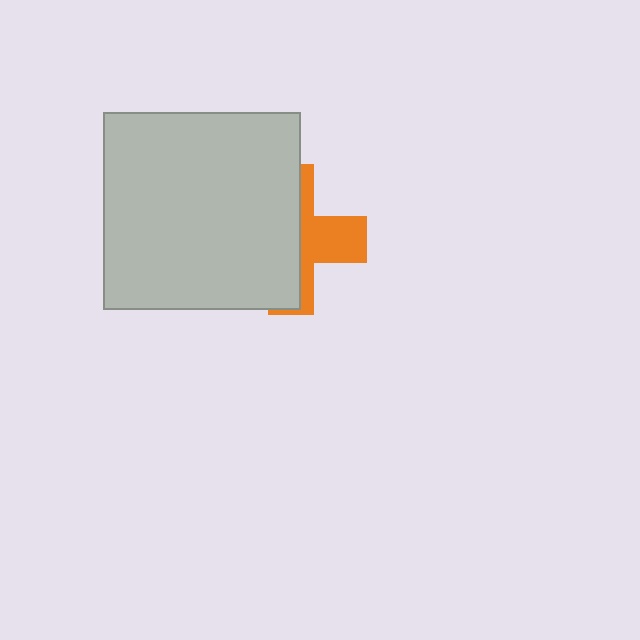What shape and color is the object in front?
The object in front is a light gray square.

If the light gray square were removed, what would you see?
You would see the complete orange cross.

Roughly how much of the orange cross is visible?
A small part of it is visible (roughly 38%).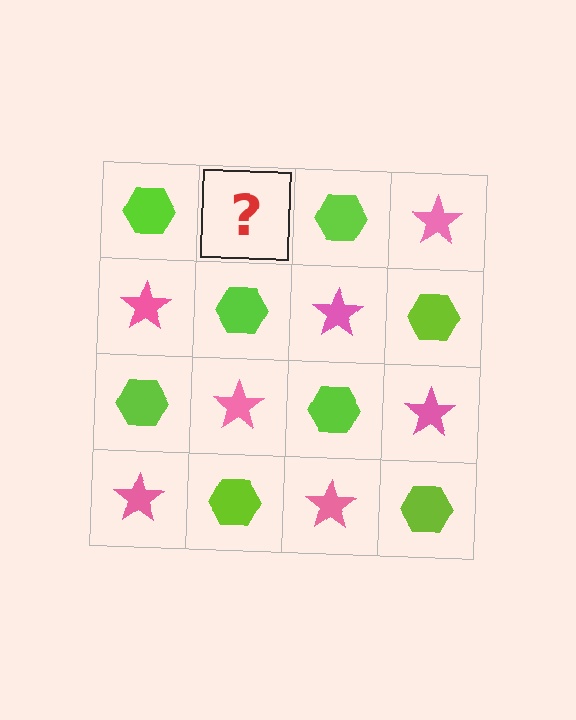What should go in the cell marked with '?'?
The missing cell should contain a pink star.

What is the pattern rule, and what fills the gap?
The rule is that it alternates lime hexagon and pink star in a checkerboard pattern. The gap should be filled with a pink star.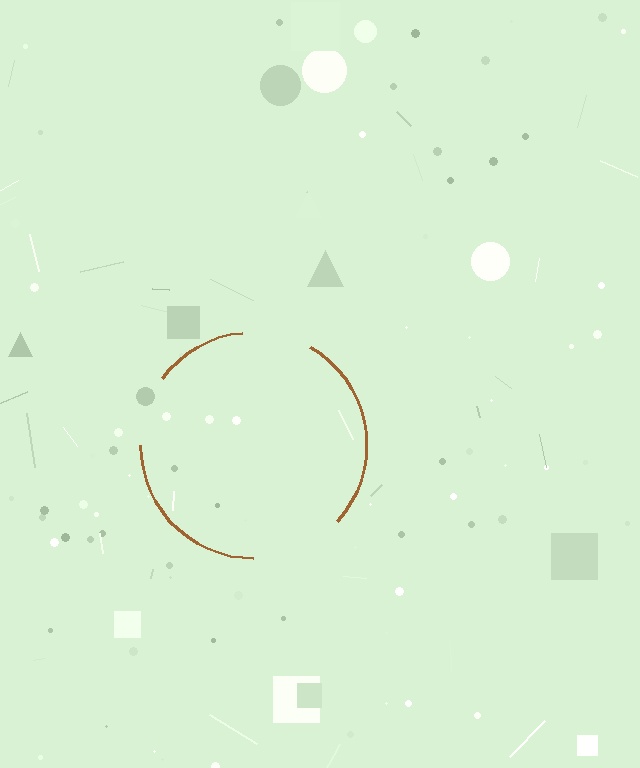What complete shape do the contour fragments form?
The contour fragments form a circle.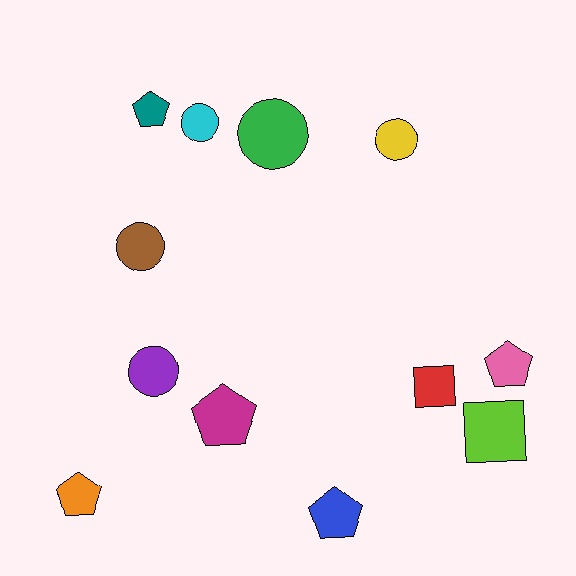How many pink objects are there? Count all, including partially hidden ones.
There is 1 pink object.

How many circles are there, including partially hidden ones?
There are 5 circles.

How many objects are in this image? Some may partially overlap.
There are 12 objects.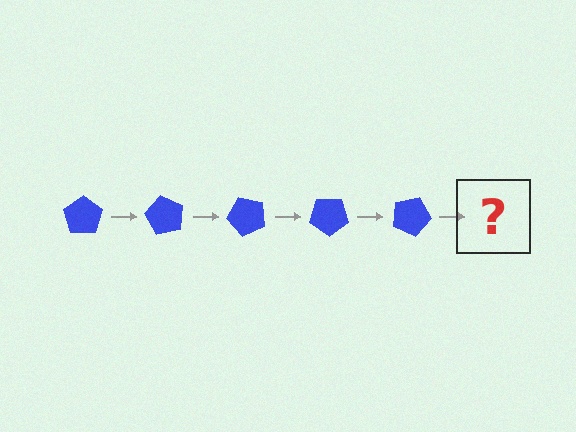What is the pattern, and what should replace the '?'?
The pattern is that the pentagon rotates 60 degrees each step. The '?' should be a blue pentagon rotated 300 degrees.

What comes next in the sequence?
The next element should be a blue pentagon rotated 300 degrees.